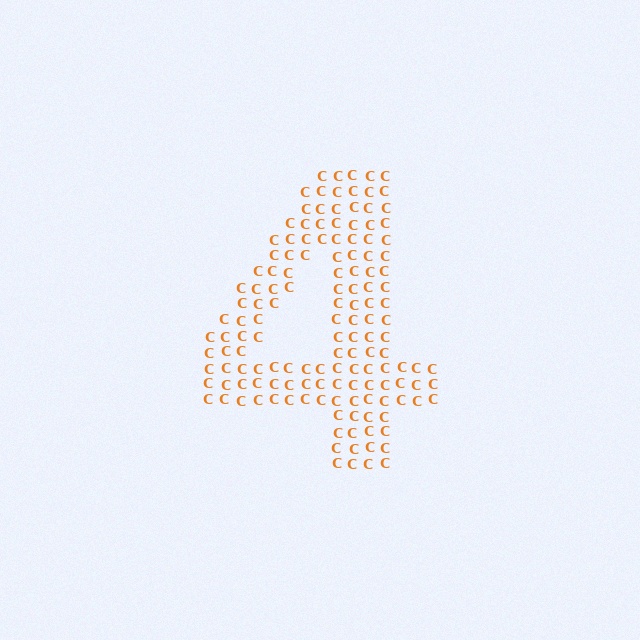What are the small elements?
The small elements are letter C's.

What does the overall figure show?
The overall figure shows the digit 4.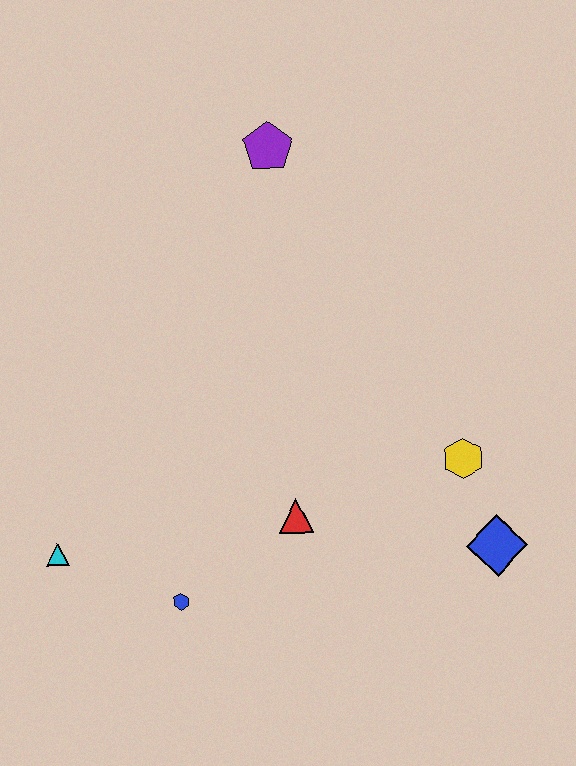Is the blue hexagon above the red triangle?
No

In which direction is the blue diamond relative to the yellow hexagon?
The blue diamond is below the yellow hexagon.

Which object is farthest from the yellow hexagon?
The cyan triangle is farthest from the yellow hexagon.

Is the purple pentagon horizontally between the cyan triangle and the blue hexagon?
No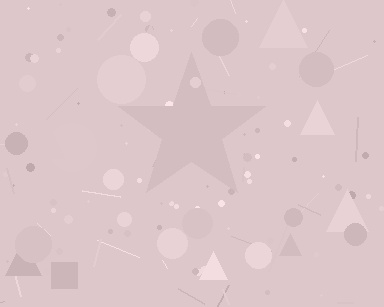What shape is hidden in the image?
A star is hidden in the image.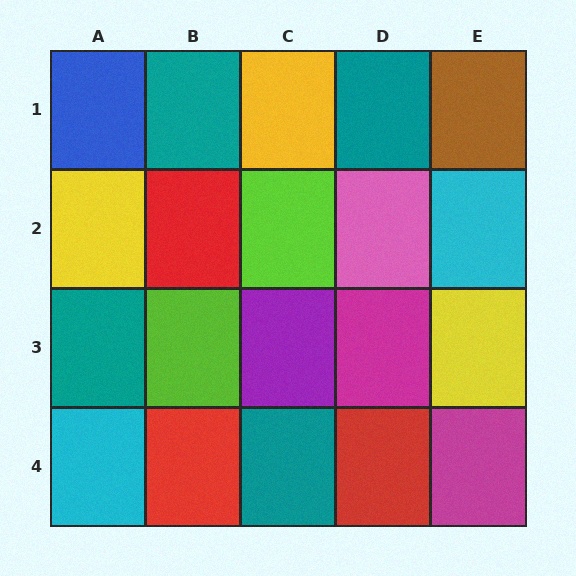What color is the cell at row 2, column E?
Cyan.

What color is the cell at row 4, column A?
Cyan.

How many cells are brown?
1 cell is brown.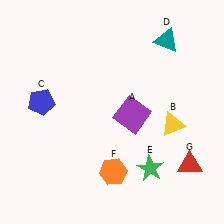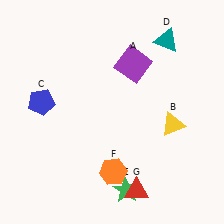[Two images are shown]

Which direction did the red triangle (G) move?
The red triangle (G) moved left.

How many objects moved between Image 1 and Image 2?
3 objects moved between the two images.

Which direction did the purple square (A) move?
The purple square (A) moved up.